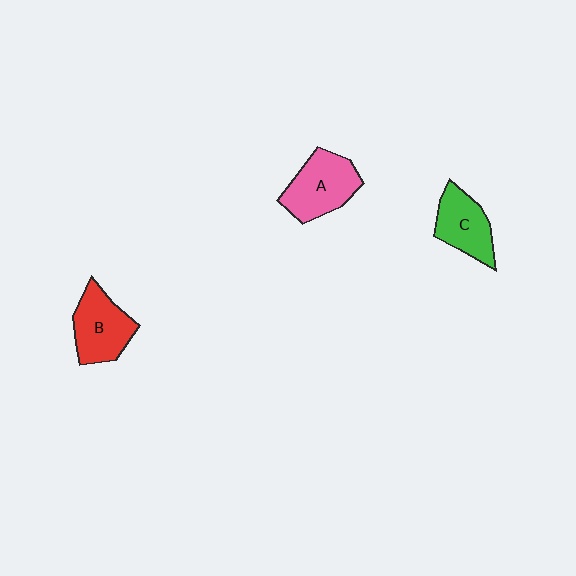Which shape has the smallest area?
Shape C (green).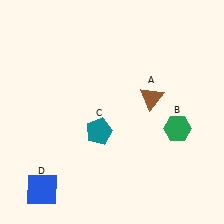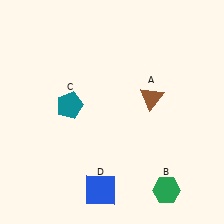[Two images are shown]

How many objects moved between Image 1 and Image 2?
3 objects moved between the two images.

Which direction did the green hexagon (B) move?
The green hexagon (B) moved down.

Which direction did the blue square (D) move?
The blue square (D) moved right.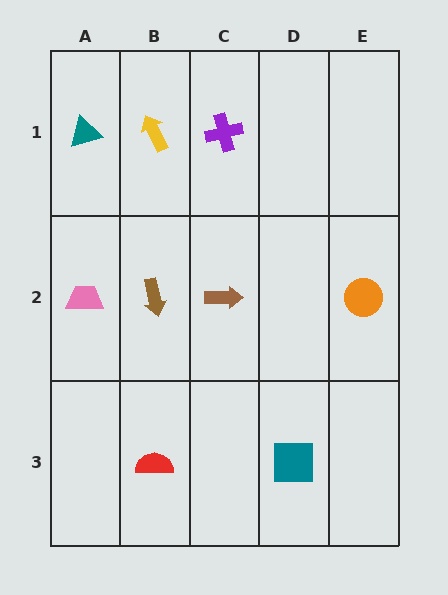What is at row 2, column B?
A brown arrow.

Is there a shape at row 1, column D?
No, that cell is empty.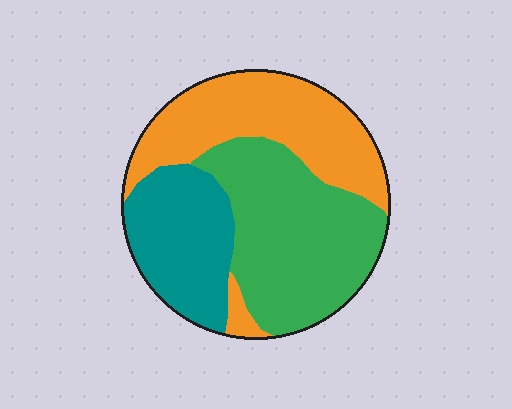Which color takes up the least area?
Teal, at roughly 25%.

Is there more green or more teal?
Green.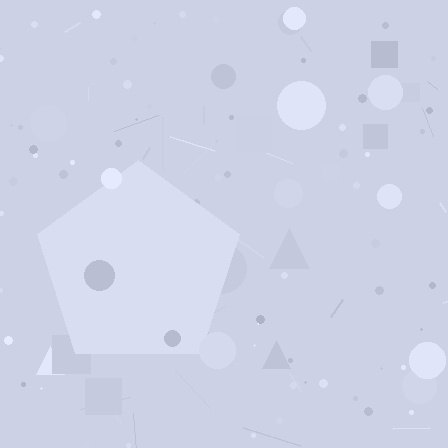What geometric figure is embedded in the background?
A pentagon is embedded in the background.